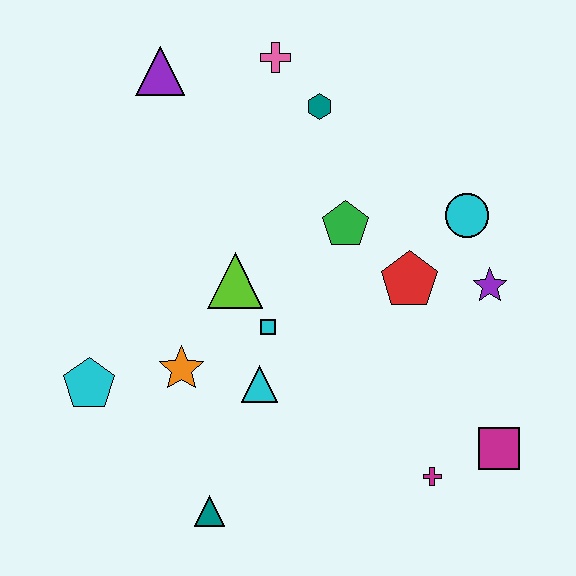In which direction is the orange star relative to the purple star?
The orange star is to the left of the purple star.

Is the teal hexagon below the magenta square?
No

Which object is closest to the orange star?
The cyan triangle is closest to the orange star.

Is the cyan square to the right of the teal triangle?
Yes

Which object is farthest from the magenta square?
The purple triangle is farthest from the magenta square.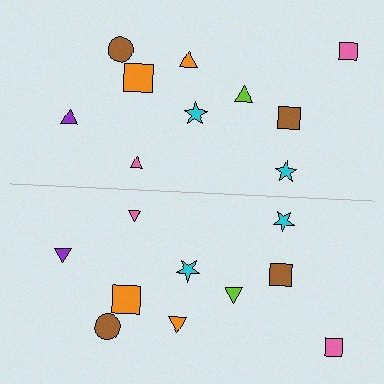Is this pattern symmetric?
Yes, this pattern has bilateral (reflection) symmetry.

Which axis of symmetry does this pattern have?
The pattern has a horizontal axis of symmetry running through the center of the image.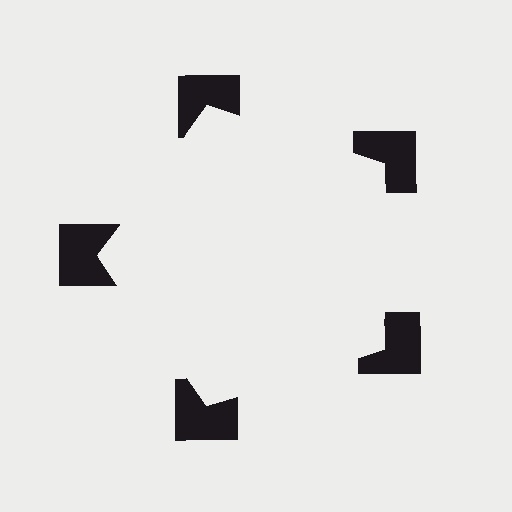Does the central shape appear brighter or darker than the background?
It typically appears slightly brighter than the background, even though no actual brightness change is drawn.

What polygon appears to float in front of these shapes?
An illusory pentagon — its edges are inferred from the aligned wedge cuts in the notched squares, not physically drawn.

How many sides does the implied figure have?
5 sides.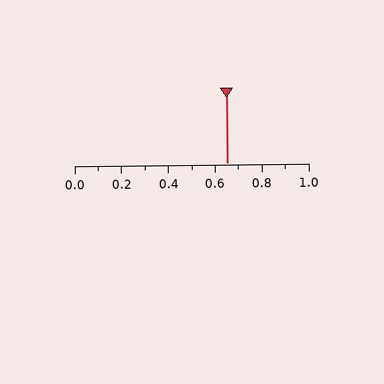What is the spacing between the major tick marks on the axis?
The major ticks are spaced 0.2 apart.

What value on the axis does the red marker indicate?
The marker indicates approximately 0.65.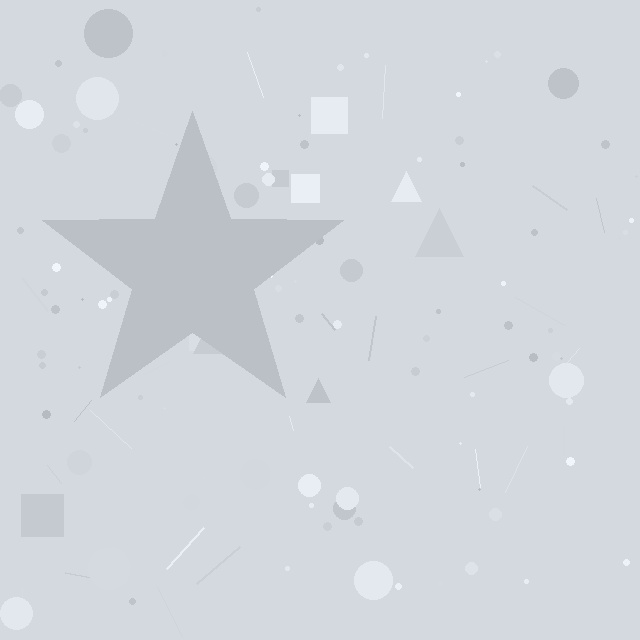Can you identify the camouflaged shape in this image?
The camouflaged shape is a star.